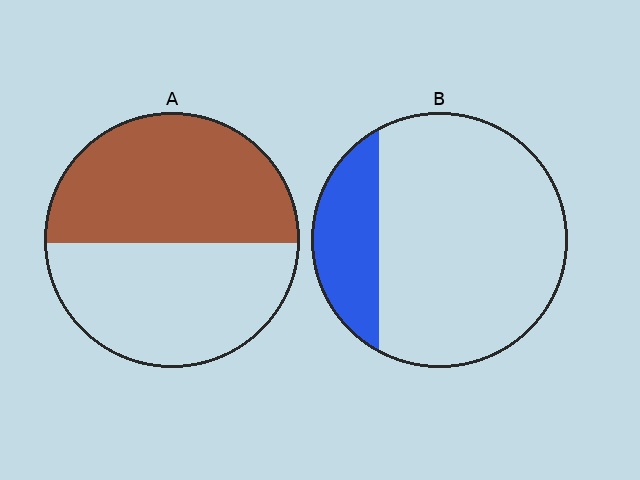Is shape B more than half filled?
No.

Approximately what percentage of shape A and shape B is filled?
A is approximately 50% and B is approximately 20%.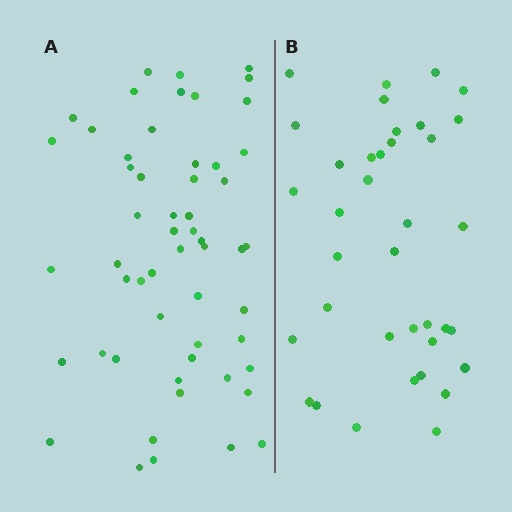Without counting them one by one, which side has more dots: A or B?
Region A (the left region) has more dots.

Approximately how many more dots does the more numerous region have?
Region A has approximately 20 more dots than region B.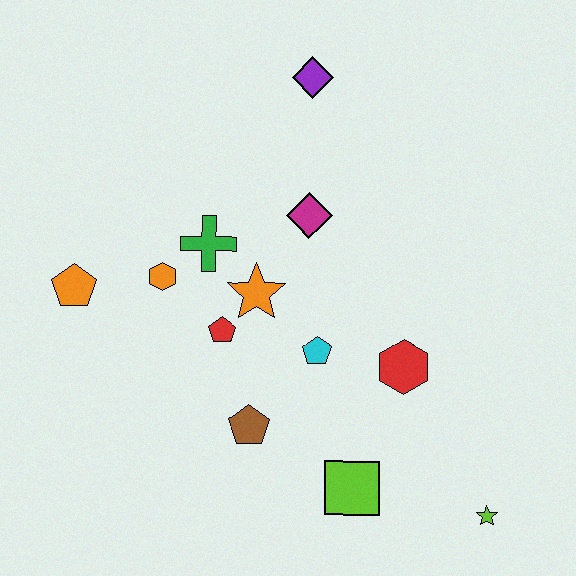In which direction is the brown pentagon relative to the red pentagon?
The brown pentagon is below the red pentagon.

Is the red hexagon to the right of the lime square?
Yes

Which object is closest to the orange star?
The red pentagon is closest to the orange star.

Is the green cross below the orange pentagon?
No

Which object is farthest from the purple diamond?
The lime star is farthest from the purple diamond.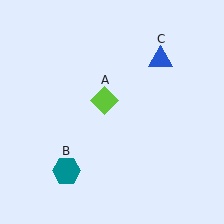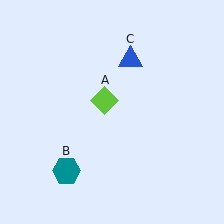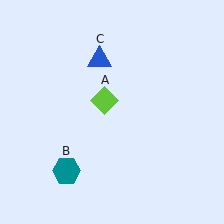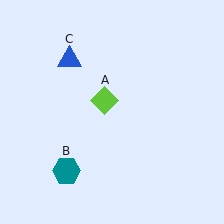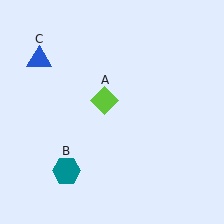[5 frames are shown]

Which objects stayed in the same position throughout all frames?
Lime diamond (object A) and teal hexagon (object B) remained stationary.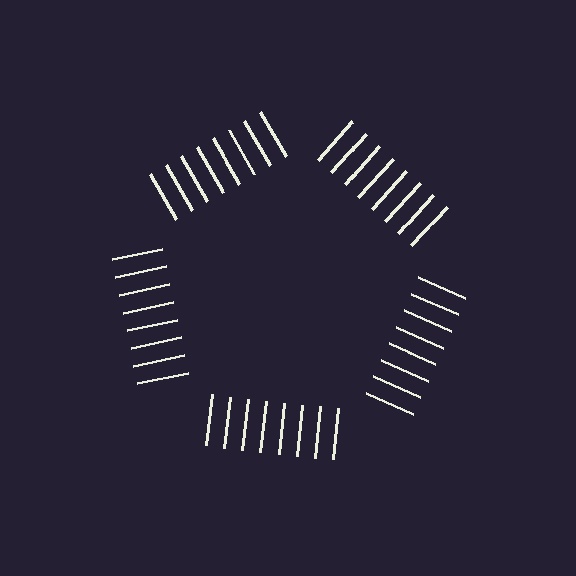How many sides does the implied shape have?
5 sides — the line-ends trace a pentagon.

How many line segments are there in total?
40 — 8 along each of the 5 edges.